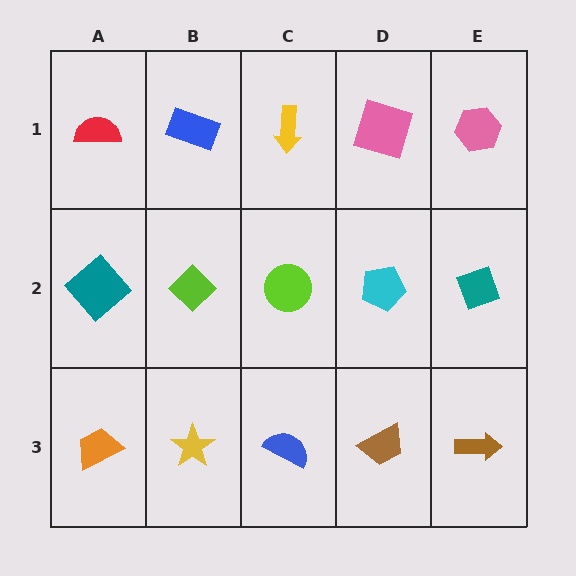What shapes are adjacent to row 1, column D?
A cyan pentagon (row 2, column D), a yellow arrow (row 1, column C), a pink hexagon (row 1, column E).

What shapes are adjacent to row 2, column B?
A blue rectangle (row 1, column B), a yellow star (row 3, column B), a teal diamond (row 2, column A), a lime circle (row 2, column C).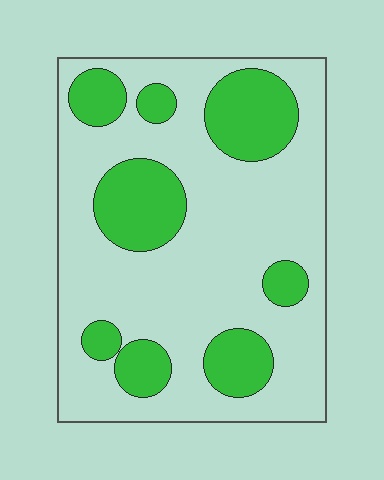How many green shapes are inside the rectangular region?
8.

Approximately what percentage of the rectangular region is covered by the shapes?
Approximately 30%.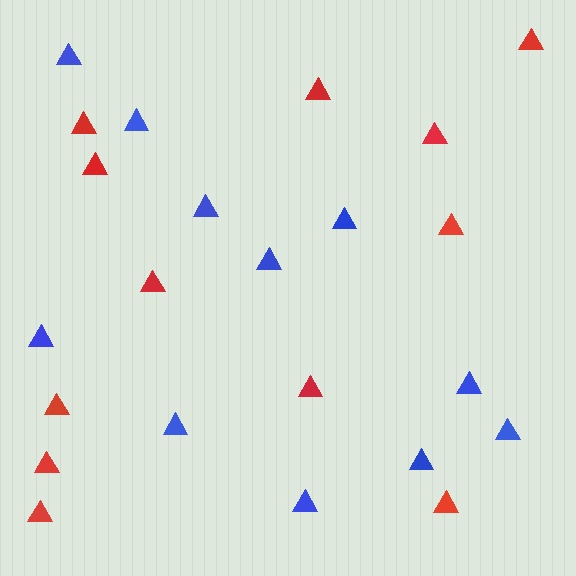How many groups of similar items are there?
There are 2 groups: one group of blue triangles (11) and one group of red triangles (12).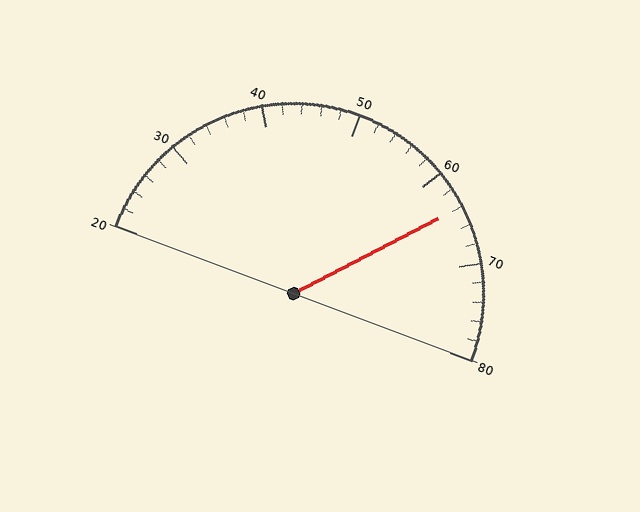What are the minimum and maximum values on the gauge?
The gauge ranges from 20 to 80.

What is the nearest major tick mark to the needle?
The nearest major tick mark is 60.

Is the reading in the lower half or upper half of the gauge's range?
The reading is in the upper half of the range (20 to 80).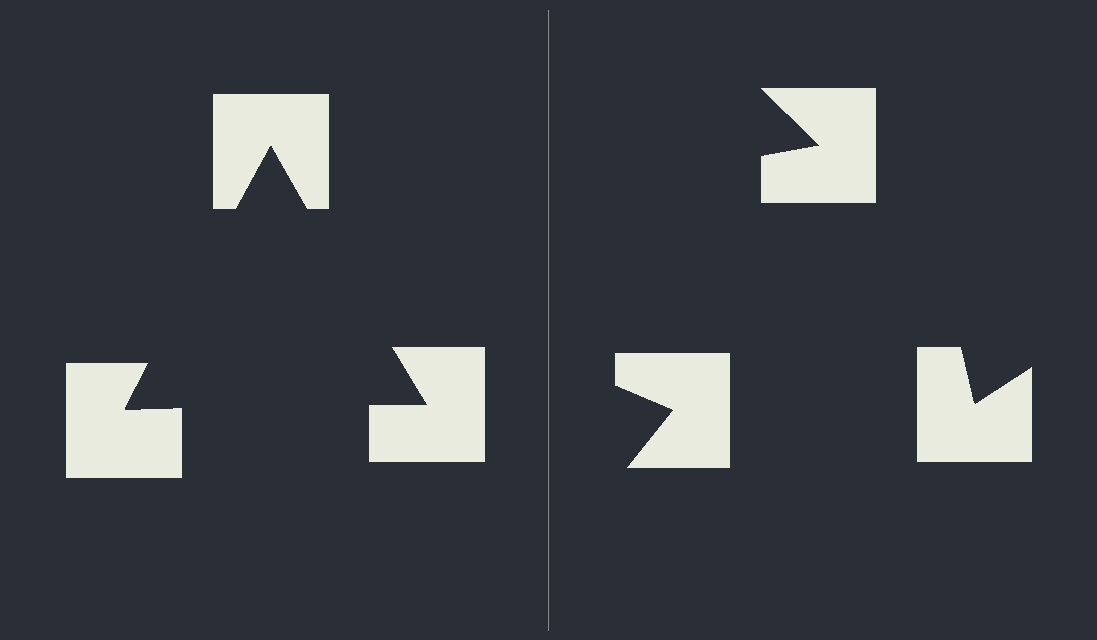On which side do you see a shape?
An illusory triangle appears on the left side. On the right side the wedge cuts are rotated, so no coherent shape forms.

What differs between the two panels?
The notched squares are positioned identically on both sides; only the wedge orientations differ. On the left they align to a triangle; on the right they are misaligned.